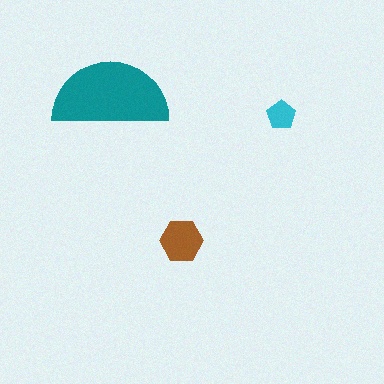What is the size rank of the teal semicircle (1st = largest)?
1st.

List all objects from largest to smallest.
The teal semicircle, the brown hexagon, the cyan pentagon.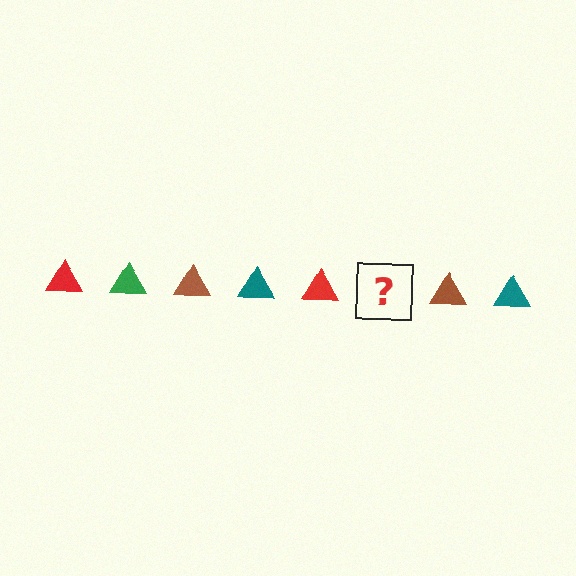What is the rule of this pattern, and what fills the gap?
The rule is that the pattern cycles through red, green, brown, teal triangles. The gap should be filled with a green triangle.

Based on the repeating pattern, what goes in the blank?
The blank should be a green triangle.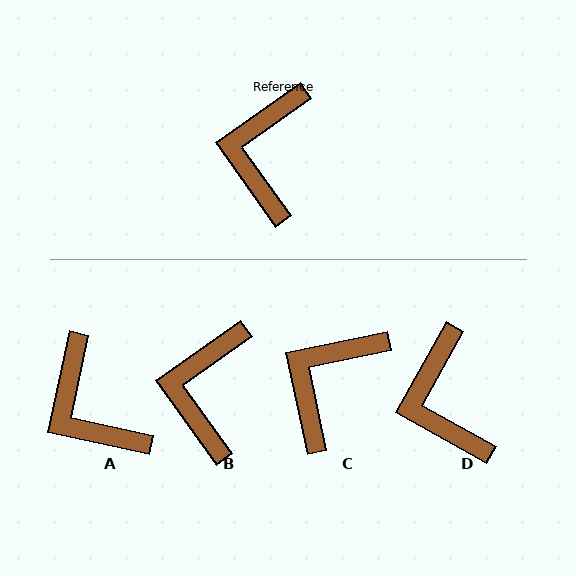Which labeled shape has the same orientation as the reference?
B.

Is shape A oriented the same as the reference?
No, it is off by about 42 degrees.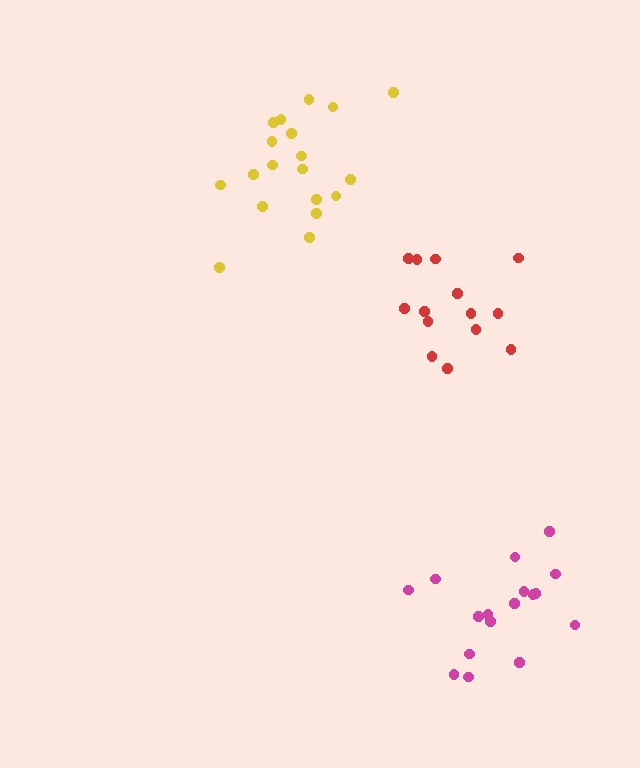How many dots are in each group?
Group 1: 17 dots, Group 2: 19 dots, Group 3: 14 dots (50 total).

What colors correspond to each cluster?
The clusters are colored: magenta, yellow, red.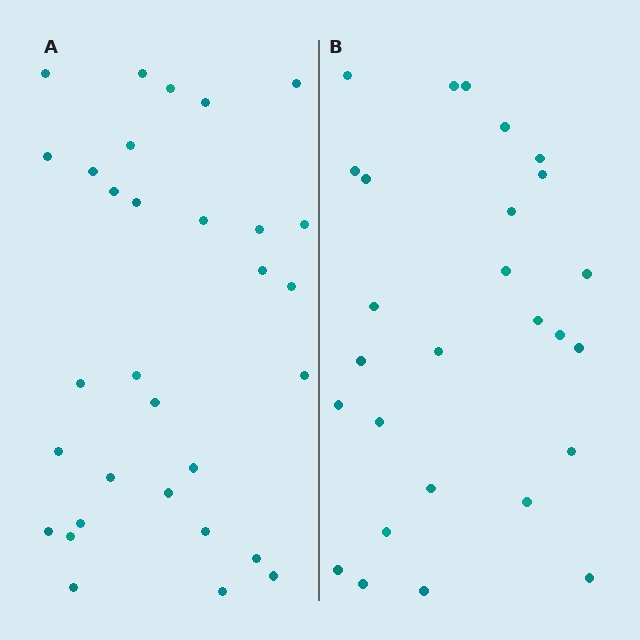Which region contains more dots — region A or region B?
Region A (the left region) has more dots.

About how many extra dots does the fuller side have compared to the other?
Region A has about 4 more dots than region B.